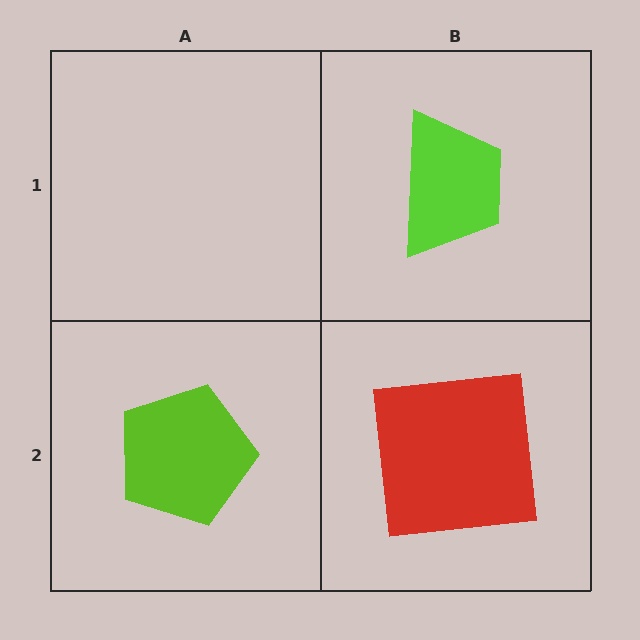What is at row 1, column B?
A lime trapezoid.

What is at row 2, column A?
A lime pentagon.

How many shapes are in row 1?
1 shape.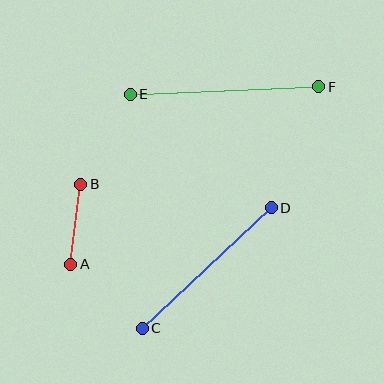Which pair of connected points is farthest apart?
Points E and F are farthest apart.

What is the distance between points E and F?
The distance is approximately 189 pixels.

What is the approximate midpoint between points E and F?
The midpoint is at approximately (225, 90) pixels.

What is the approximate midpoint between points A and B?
The midpoint is at approximately (76, 224) pixels.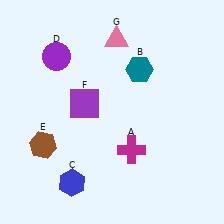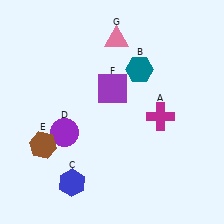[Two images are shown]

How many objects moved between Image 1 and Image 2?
3 objects moved between the two images.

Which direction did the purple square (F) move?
The purple square (F) moved right.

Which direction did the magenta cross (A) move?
The magenta cross (A) moved up.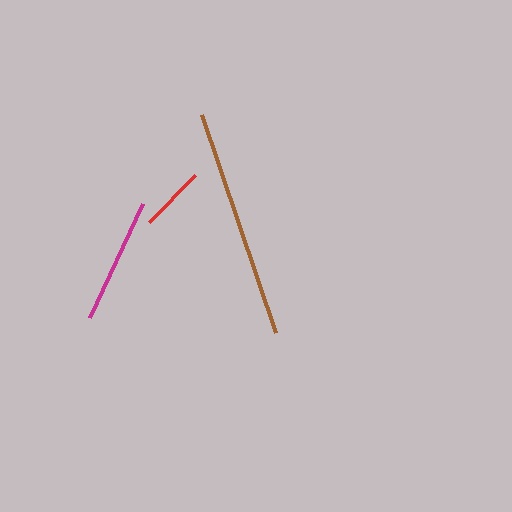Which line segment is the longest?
The brown line is the longest at approximately 230 pixels.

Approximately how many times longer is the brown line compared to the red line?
The brown line is approximately 3.5 times the length of the red line.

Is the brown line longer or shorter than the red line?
The brown line is longer than the red line.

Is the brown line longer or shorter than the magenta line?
The brown line is longer than the magenta line.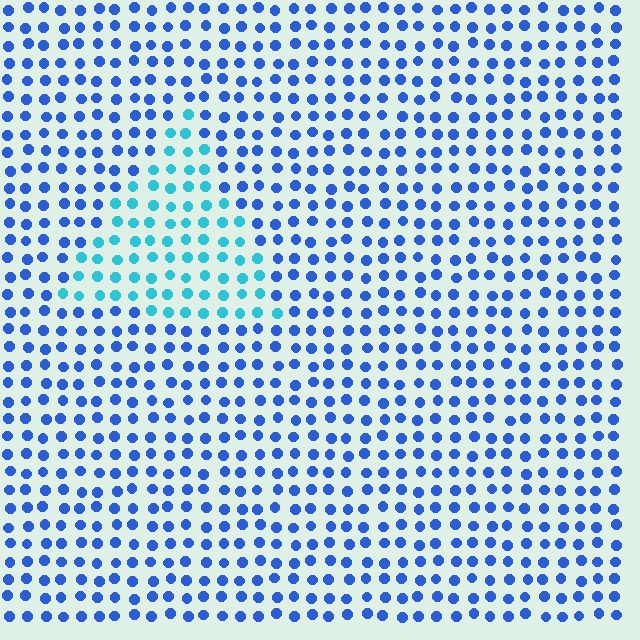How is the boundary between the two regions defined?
The boundary is defined purely by a slight shift in hue (about 38 degrees). Spacing, size, and orientation are identical on both sides.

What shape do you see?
I see a triangle.